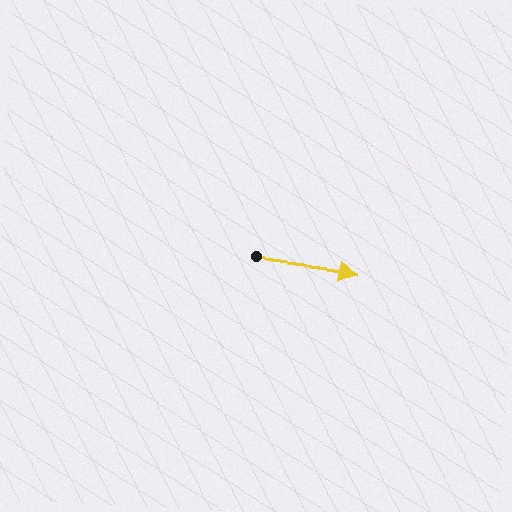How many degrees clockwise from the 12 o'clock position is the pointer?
Approximately 98 degrees.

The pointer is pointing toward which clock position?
Roughly 3 o'clock.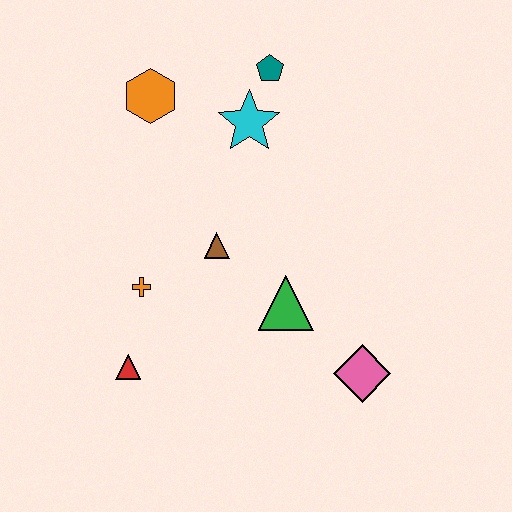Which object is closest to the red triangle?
The orange cross is closest to the red triangle.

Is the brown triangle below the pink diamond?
No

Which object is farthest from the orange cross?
The teal pentagon is farthest from the orange cross.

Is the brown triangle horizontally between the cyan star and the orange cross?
Yes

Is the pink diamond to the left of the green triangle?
No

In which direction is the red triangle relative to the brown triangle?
The red triangle is below the brown triangle.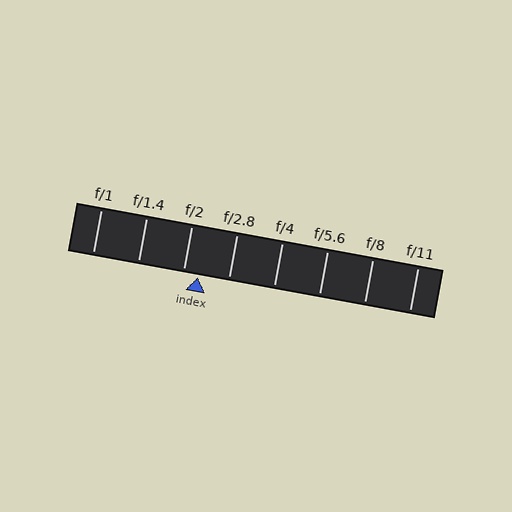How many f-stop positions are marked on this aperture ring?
There are 8 f-stop positions marked.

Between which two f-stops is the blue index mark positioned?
The index mark is between f/2 and f/2.8.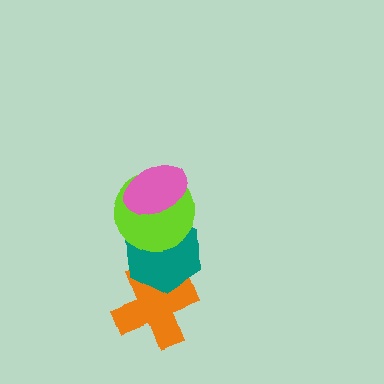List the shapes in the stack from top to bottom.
From top to bottom: the pink ellipse, the lime circle, the teal hexagon, the orange cross.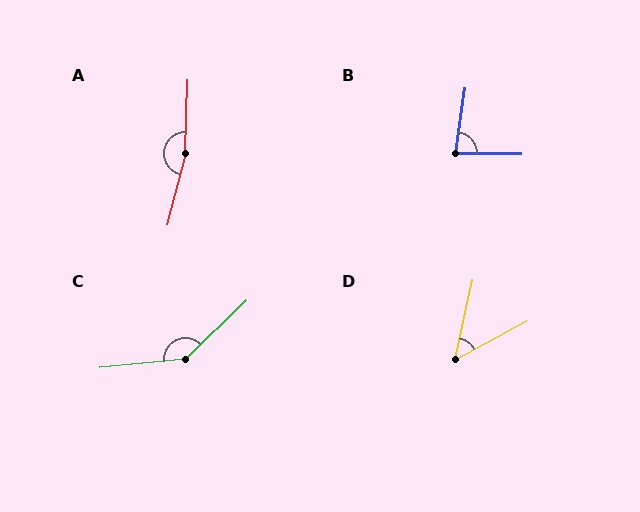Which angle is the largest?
A, at approximately 167 degrees.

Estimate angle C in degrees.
Approximately 142 degrees.